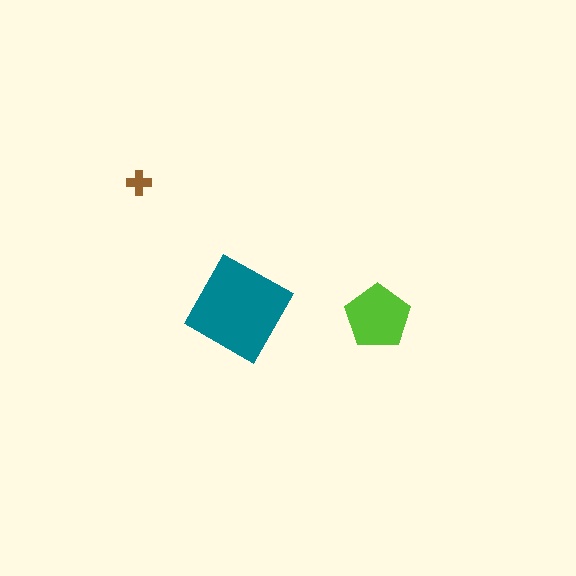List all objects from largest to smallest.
The teal diamond, the lime pentagon, the brown cross.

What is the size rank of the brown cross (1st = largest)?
3rd.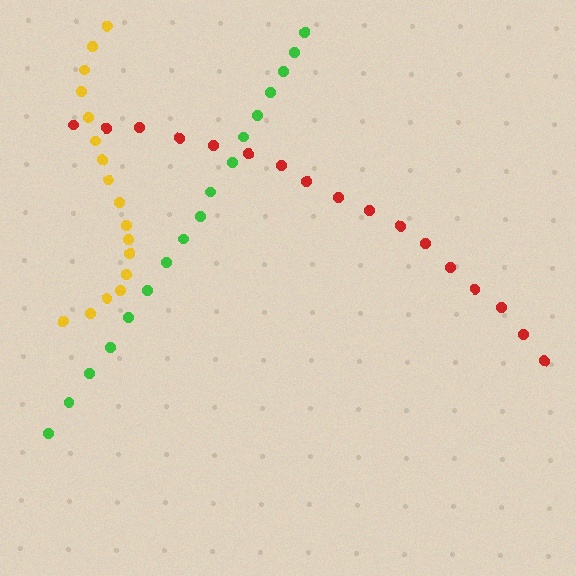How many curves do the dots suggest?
There are 3 distinct paths.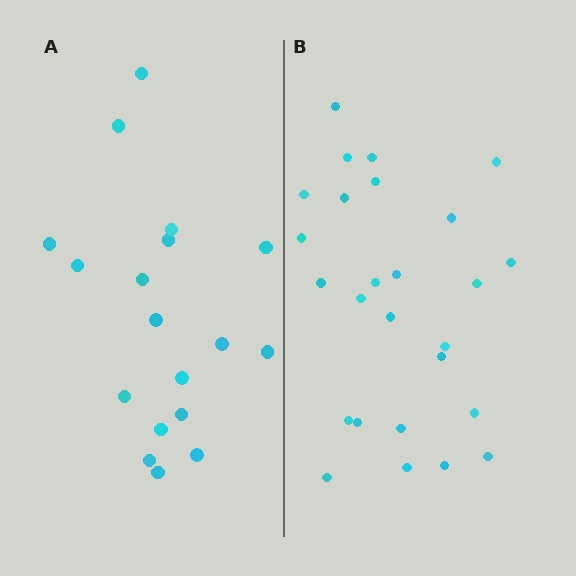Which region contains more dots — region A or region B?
Region B (the right region) has more dots.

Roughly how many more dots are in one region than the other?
Region B has roughly 8 or so more dots than region A.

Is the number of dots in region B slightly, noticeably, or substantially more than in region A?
Region B has noticeably more, but not dramatically so. The ratio is roughly 1.4 to 1.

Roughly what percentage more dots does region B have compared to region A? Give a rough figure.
About 45% more.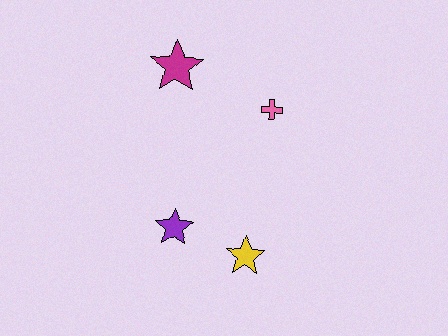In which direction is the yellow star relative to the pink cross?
The yellow star is below the pink cross.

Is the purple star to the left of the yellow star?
Yes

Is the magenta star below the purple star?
No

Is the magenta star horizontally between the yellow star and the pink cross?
No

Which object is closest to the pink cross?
The magenta star is closest to the pink cross.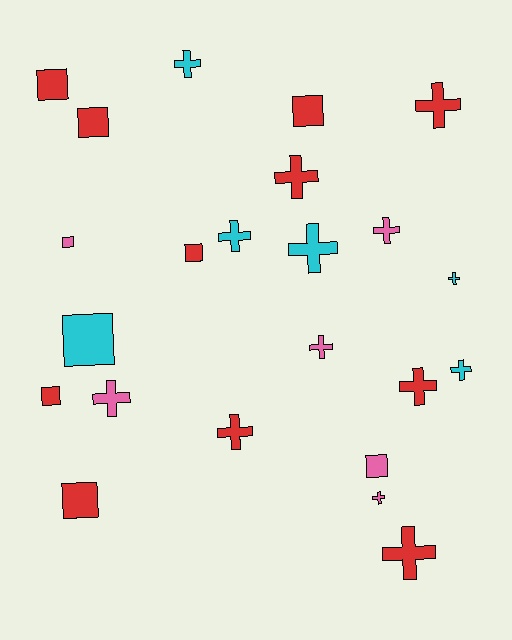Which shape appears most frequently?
Cross, with 14 objects.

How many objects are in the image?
There are 23 objects.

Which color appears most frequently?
Red, with 11 objects.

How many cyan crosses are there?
There are 5 cyan crosses.